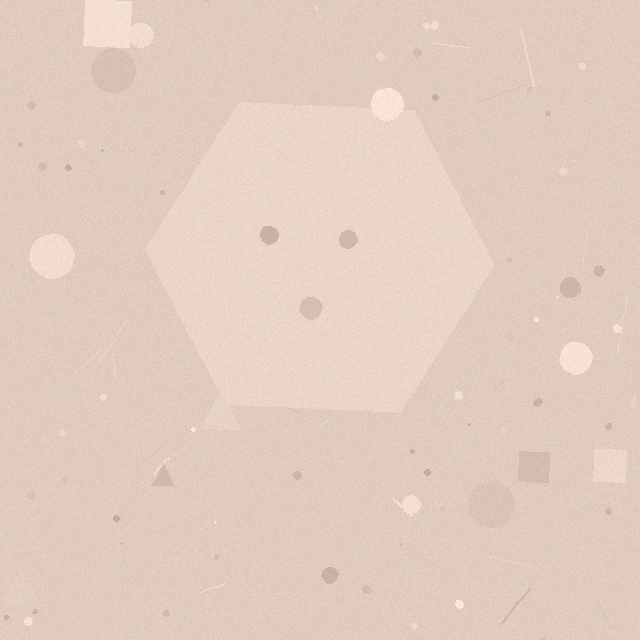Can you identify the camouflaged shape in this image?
The camouflaged shape is a hexagon.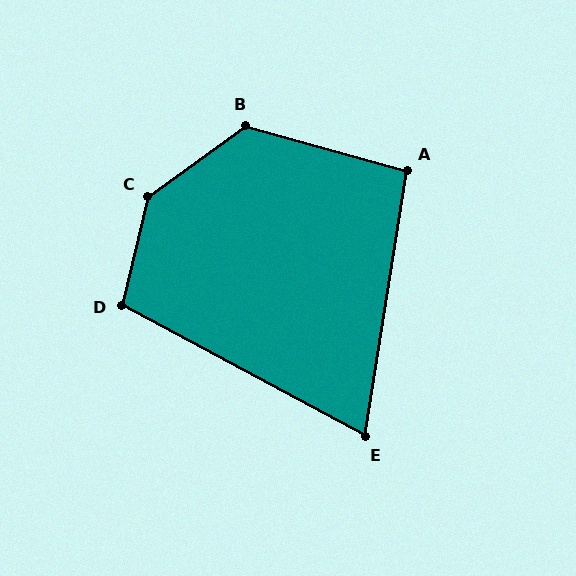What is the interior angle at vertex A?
Approximately 96 degrees (obtuse).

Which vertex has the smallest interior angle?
E, at approximately 71 degrees.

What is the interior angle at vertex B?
Approximately 129 degrees (obtuse).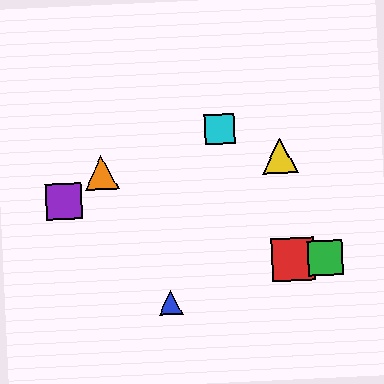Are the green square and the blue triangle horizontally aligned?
No, the green square is at y≈258 and the blue triangle is at y≈303.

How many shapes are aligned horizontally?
2 shapes (the red square, the green square) are aligned horizontally.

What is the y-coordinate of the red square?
The red square is at y≈259.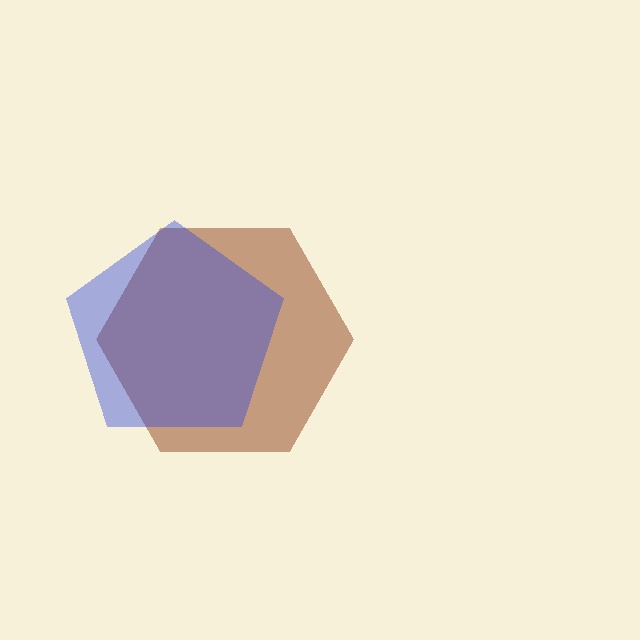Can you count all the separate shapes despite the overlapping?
Yes, there are 2 separate shapes.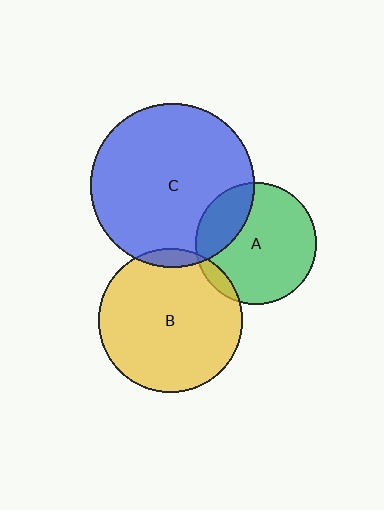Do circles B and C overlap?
Yes.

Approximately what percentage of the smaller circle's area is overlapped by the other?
Approximately 5%.